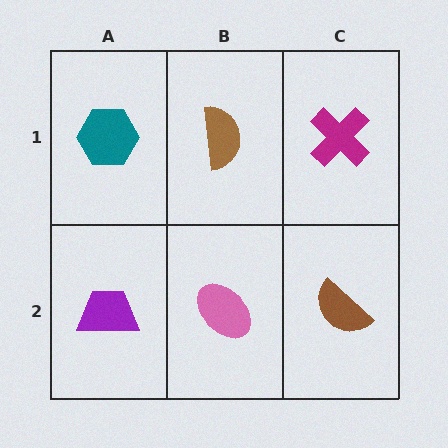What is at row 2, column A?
A purple trapezoid.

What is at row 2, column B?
A pink ellipse.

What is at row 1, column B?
A brown semicircle.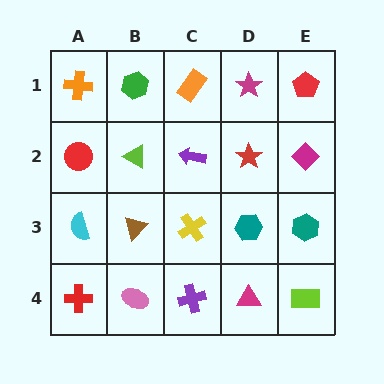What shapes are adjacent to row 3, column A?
A red circle (row 2, column A), a red cross (row 4, column A), a brown triangle (row 3, column B).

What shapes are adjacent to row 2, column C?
An orange rectangle (row 1, column C), a yellow cross (row 3, column C), a lime triangle (row 2, column B), a red star (row 2, column D).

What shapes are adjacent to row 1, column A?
A red circle (row 2, column A), a green hexagon (row 1, column B).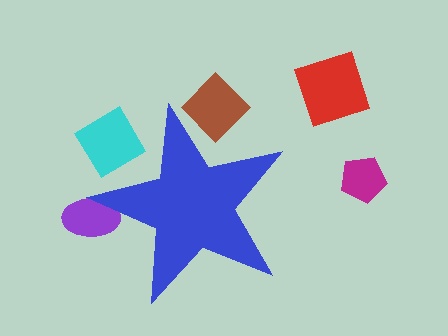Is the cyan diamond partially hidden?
Yes, the cyan diamond is partially hidden behind the blue star.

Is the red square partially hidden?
No, the red square is fully visible.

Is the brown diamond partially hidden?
Yes, the brown diamond is partially hidden behind the blue star.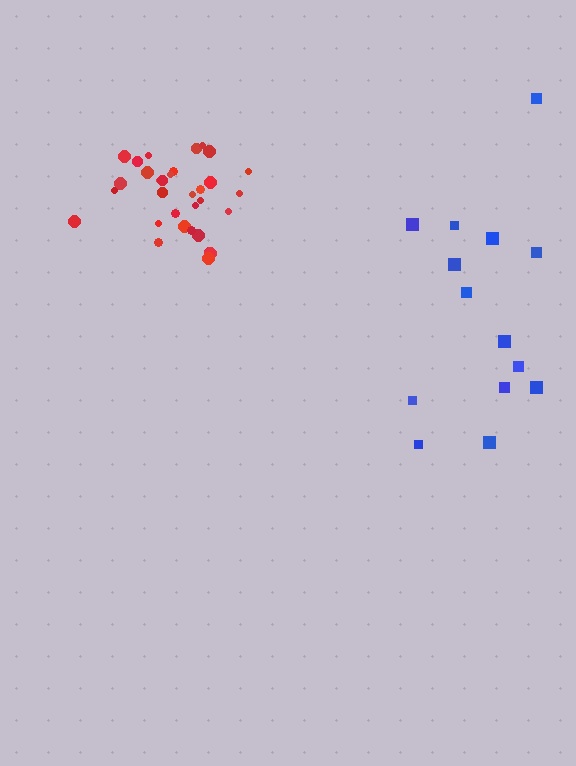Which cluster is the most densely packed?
Red.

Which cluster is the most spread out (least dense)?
Blue.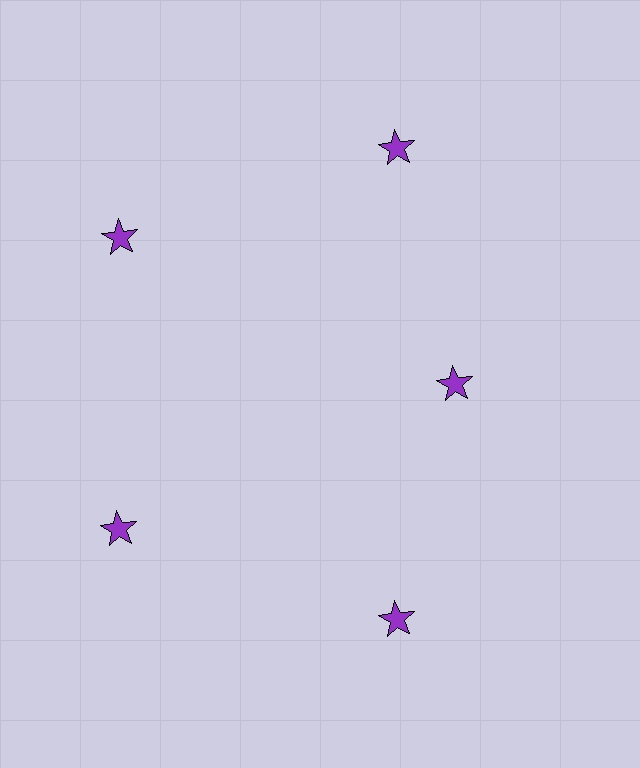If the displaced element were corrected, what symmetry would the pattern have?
It would have 5-fold rotational symmetry — the pattern would map onto itself every 72 degrees.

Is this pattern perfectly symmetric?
No. The 5 purple stars are arranged in a ring, but one element near the 3 o'clock position is pulled inward toward the center, breaking the 5-fold rotational symmetry.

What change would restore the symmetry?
The symmetry would be restored by moving it outward, back onto the ring so that all 5 stars sit at equal angles and equal distance from the center.